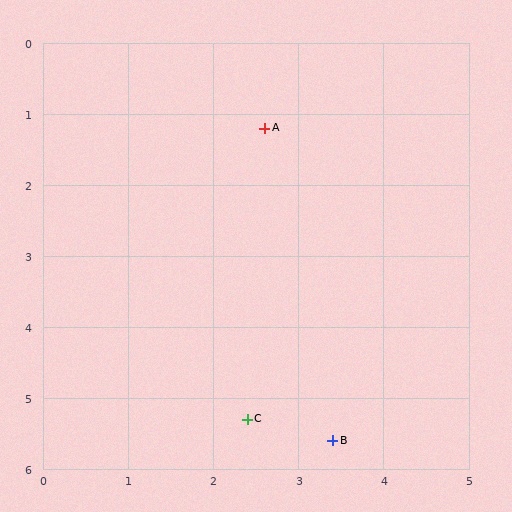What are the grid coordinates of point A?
Point A is at approximately (2.6, 1.2).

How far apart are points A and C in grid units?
Points A and C are about 4.1 grid units apart.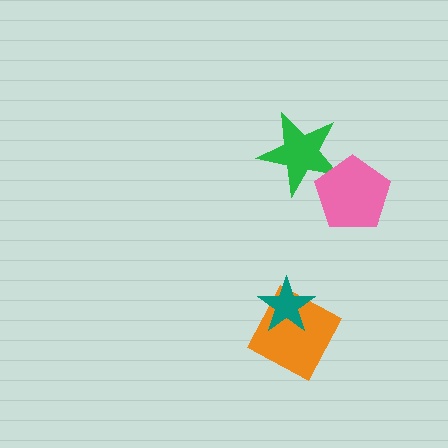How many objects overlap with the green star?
1 object overlaps with the green star.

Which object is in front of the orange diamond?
The teal star is in front of the orange diamond.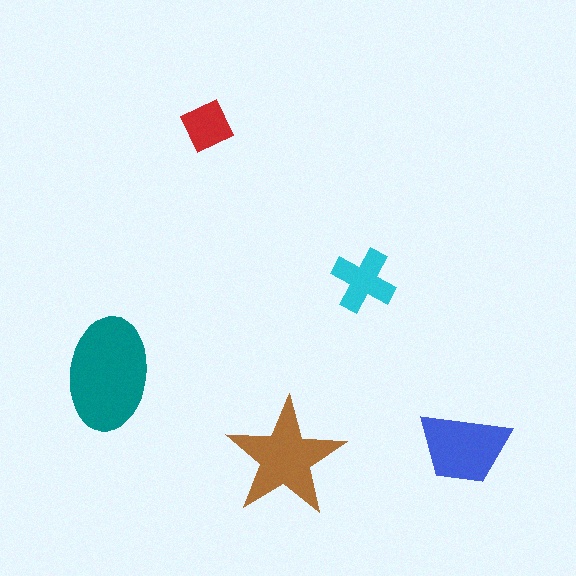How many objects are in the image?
There are 5 objects in the image.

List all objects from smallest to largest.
The red diamond, the cyan cross, the blue trapezoid, the brown star, the teal ellipse.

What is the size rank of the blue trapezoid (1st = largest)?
3rd.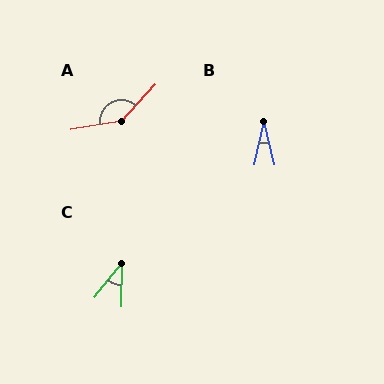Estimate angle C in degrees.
Approximately 38 degrees.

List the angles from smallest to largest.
B (25°), C (38°), A (142°).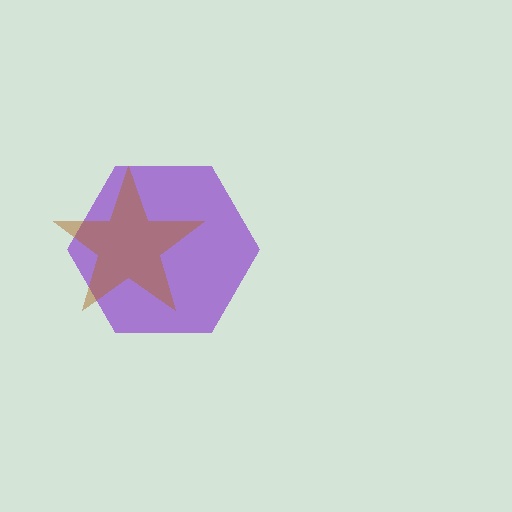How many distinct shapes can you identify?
There are 2 distinct shapes: a purple hexagon, a brown star.